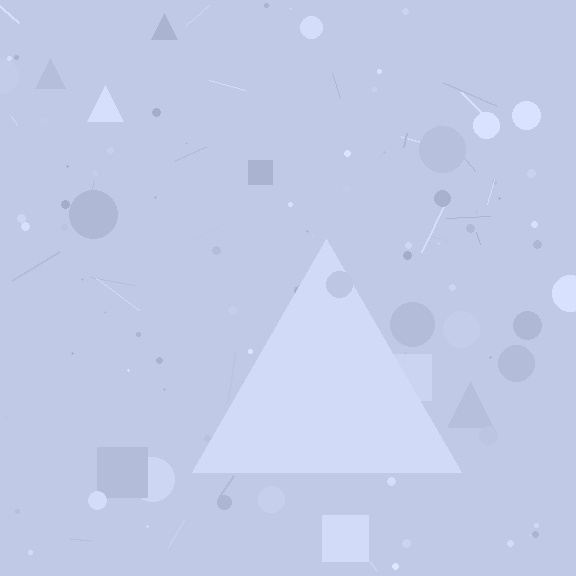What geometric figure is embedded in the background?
A triangle is embedded in the background.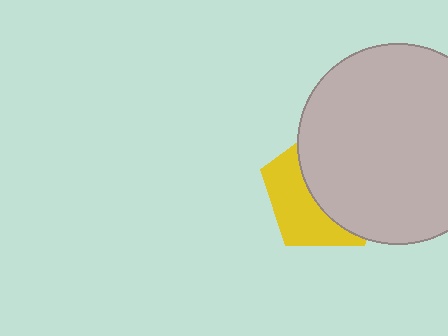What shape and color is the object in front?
The object in front is a light gray circle.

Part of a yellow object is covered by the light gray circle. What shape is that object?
It is a pentagon.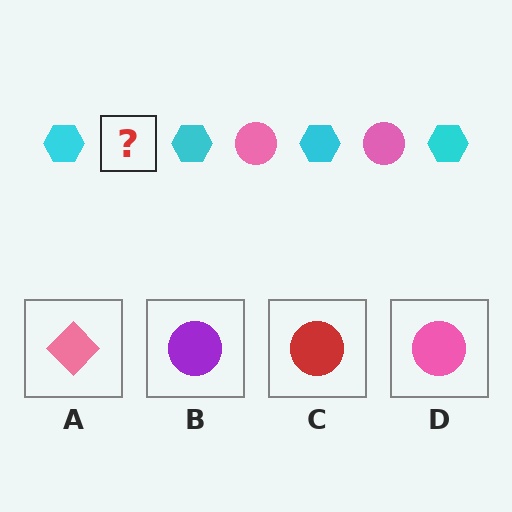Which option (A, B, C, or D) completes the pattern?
D.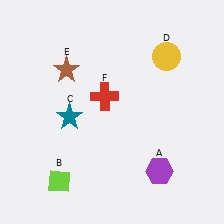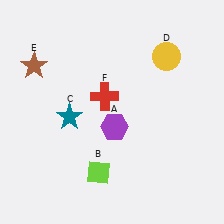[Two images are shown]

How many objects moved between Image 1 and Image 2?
3 objects moved between the two images.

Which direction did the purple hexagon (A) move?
The purple hexagon (A) moved left.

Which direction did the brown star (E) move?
The brown star (E) moved left.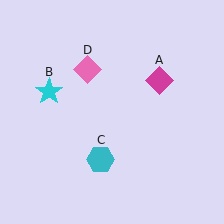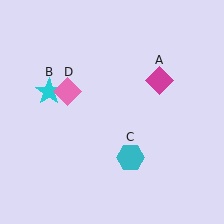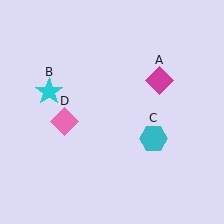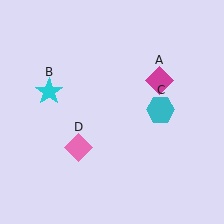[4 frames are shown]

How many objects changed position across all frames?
2 objects changed position: cyan hexagon (object C), pink diamond (object D).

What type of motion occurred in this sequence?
The cyan hexagon (object C), pink diamond (object D) rotated counterclockwise around the center of the scene.